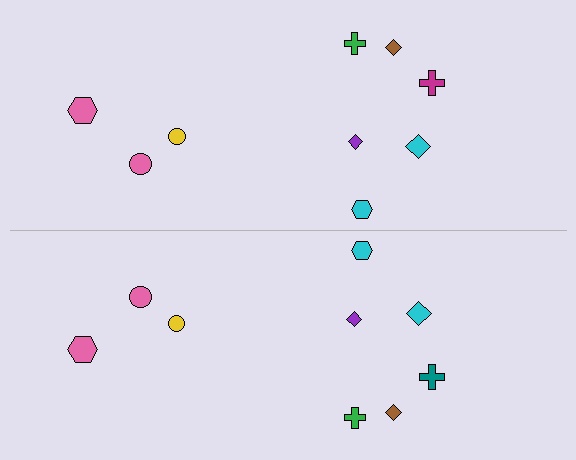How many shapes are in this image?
There are 18 shapes in this image.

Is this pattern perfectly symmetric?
No, the pattern is not perfectly symmetric. The teal cross on the bottom side breaks the symmetry — its mirror counterpart is magenta.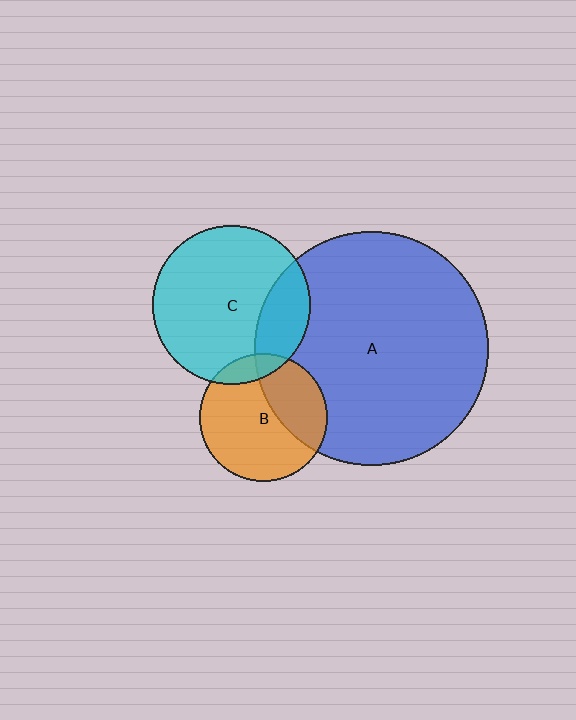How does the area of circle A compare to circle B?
Approximately 3.3 times.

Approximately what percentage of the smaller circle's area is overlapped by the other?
Approximately 10%.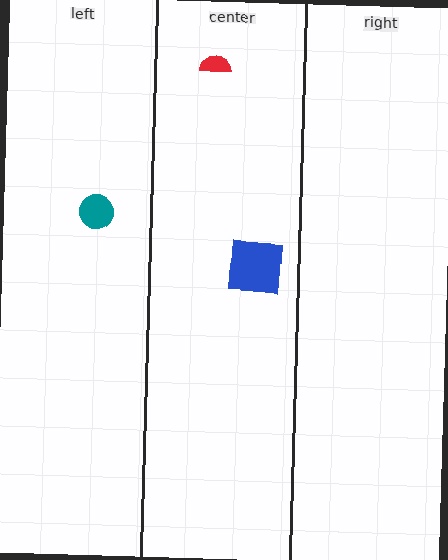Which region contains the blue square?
The center region.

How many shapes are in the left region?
1.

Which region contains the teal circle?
The left region.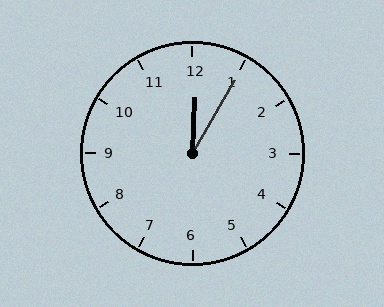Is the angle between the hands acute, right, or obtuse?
It is acute.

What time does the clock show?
12:05.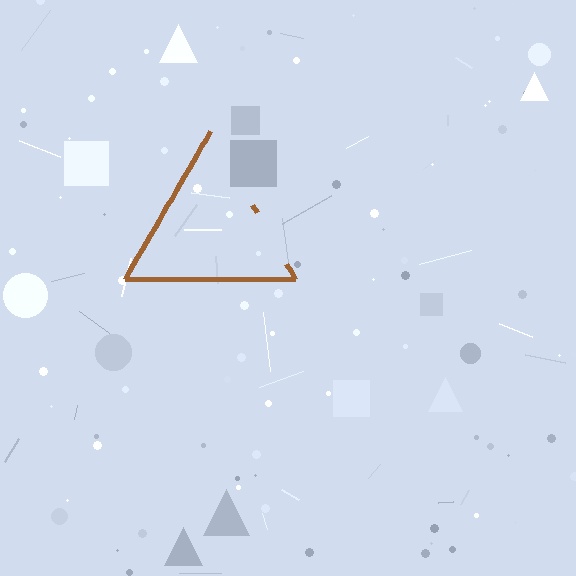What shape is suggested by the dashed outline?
The dashed outline suggests a triangle.